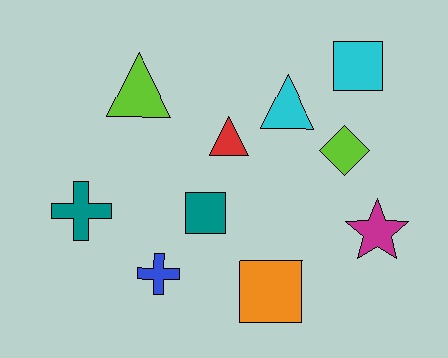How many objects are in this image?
There are 10 objects.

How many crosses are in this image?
There are 2 crosses.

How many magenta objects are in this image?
There is 1 magenta object.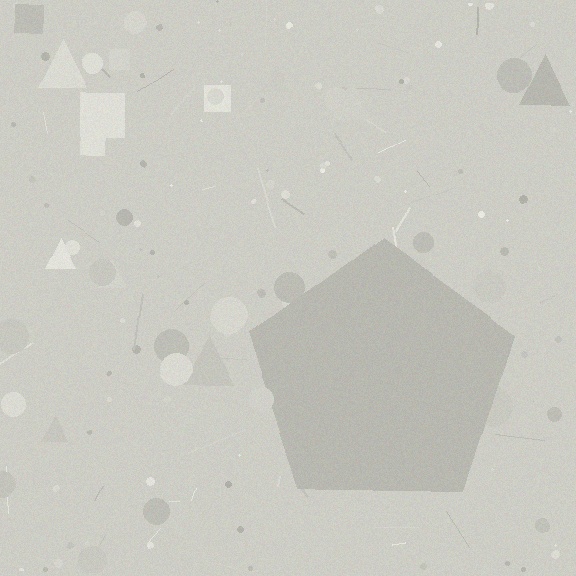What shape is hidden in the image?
A pentagon is hidden in the image.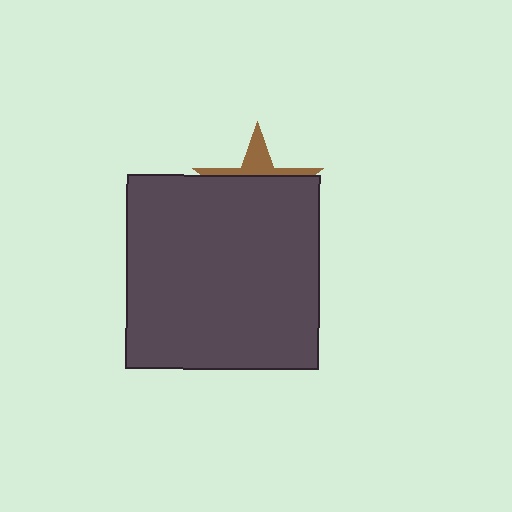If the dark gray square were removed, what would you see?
You would see the complete brown star.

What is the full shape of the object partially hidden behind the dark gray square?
The partially hidden object is a brown star.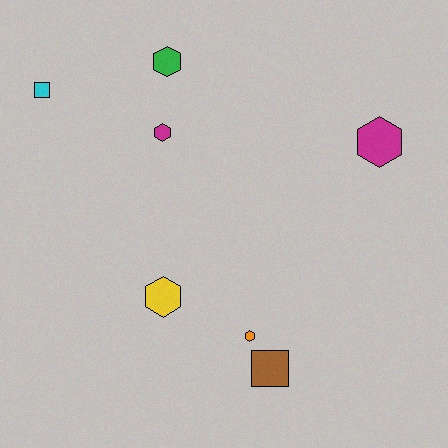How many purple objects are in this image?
There are no purple objects.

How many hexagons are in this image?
There are 5 hexagons.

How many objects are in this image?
There are 7 objects.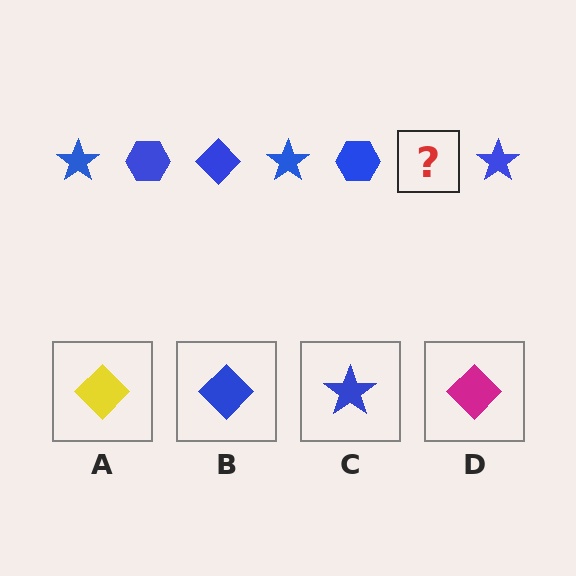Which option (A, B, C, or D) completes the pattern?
B.